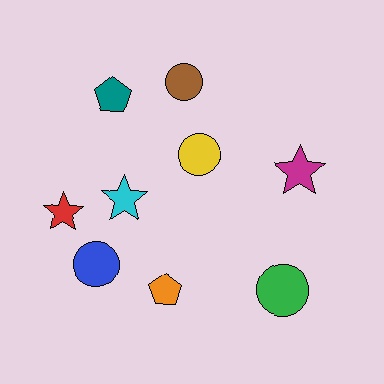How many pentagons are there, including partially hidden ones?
There are 2 pentagons.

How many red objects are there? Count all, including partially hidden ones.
There is 1 red object.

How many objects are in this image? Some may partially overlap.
There are 9 objects.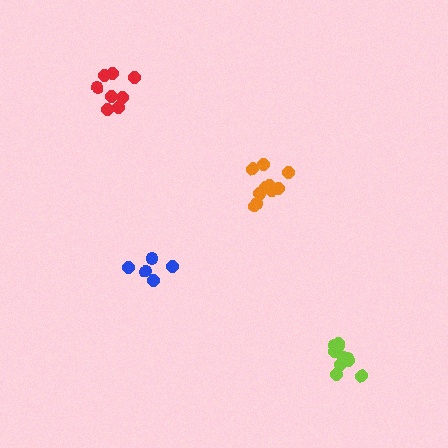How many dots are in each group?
Group 1: 5 dots, Group 2: 10 dots, Group 3: 11 dots, Group 4: 8 dots (34 total).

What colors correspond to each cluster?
The clusters are colored: blue, orange, lime, red.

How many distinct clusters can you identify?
There are 4 distinct clusters.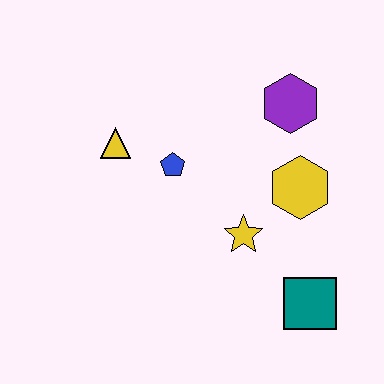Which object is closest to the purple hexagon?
The yellow hexagon is closest to the purple hexagon.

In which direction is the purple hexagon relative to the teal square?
The purple hexagon is above the teal square.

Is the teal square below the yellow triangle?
Yes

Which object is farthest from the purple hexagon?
The teal square is farthest from the purple hexagon.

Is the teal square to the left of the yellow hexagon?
No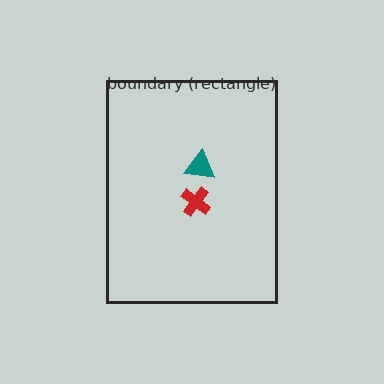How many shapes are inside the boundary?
2 inside, 0 outside.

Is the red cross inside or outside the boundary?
Inside.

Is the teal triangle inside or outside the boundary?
Inside.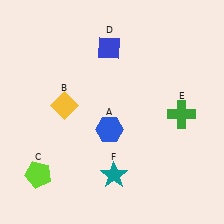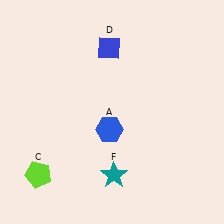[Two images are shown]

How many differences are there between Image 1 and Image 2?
There are 2 differences between the two images.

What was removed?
The green cross (E), the yellow diamond (B) were removed in Image 2.